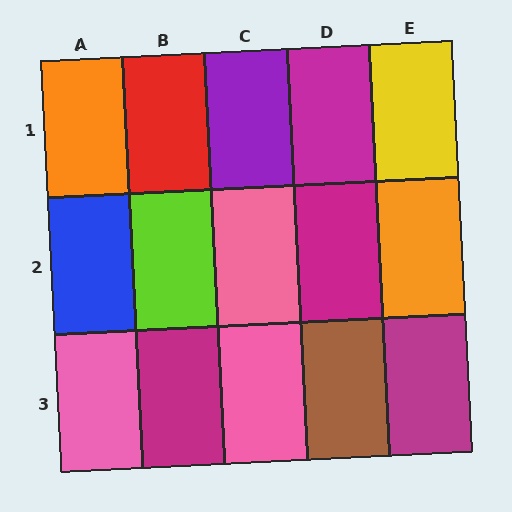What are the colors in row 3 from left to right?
Pink, magenta, pink, brown, magenta.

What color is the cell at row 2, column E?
Orange.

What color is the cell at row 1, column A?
Orange.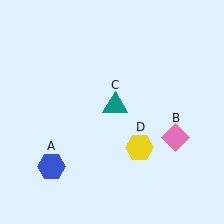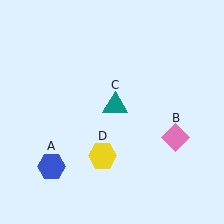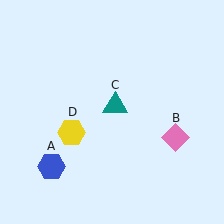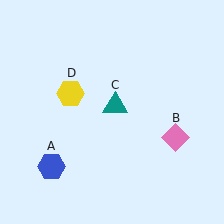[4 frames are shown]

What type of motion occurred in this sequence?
The yellow hexagon (object D) rotated clockwise around the center of the scene.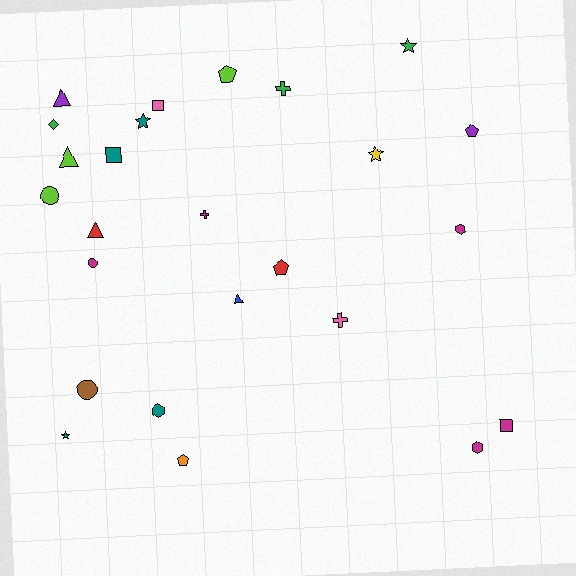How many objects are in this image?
There are 25 objects.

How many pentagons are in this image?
There are 4 pentagons.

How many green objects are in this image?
There are 3 green objects.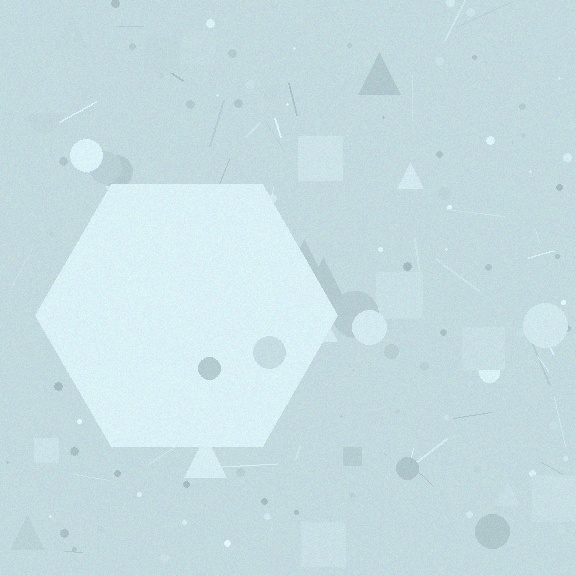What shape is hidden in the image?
A hexagon is hidden in the image.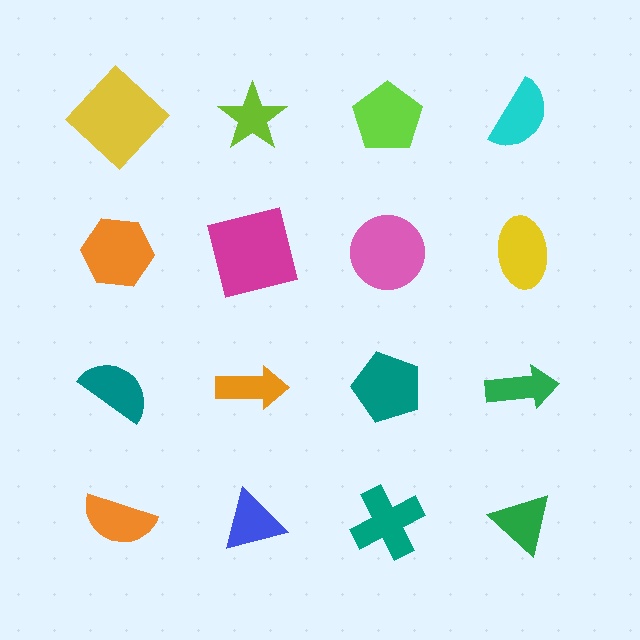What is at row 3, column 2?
An orange arrow.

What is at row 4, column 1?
An orange semicircle.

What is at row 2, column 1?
An orange hexagon.